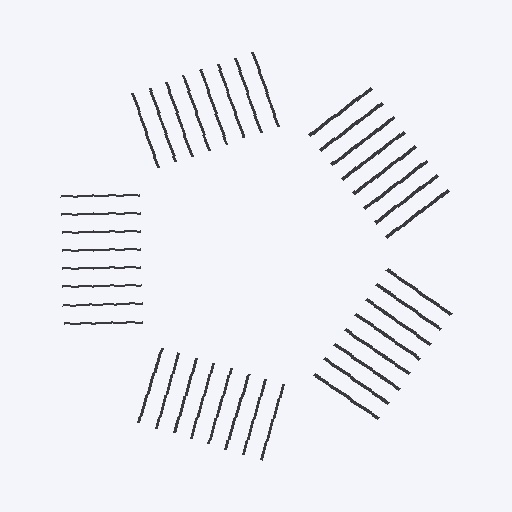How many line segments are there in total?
40 — 8 along each of the 5 edges.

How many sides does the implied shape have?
5 sides — the line-ends trace a pentagon.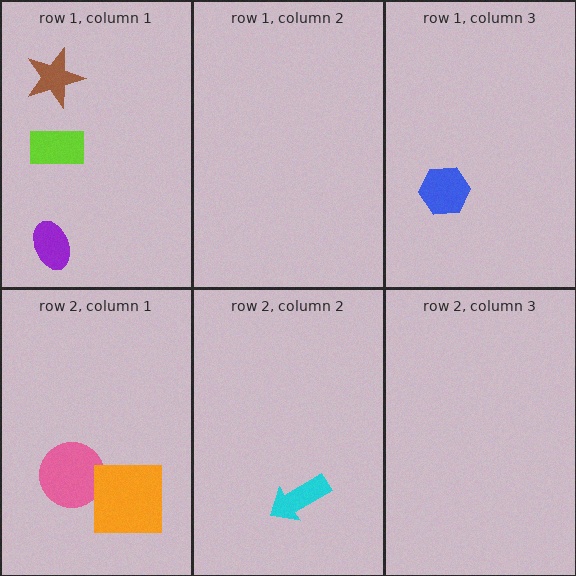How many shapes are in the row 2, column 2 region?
1.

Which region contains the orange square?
The row 2, column 1 region.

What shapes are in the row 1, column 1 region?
The purple ellipse, the brown star, the lime rectangle.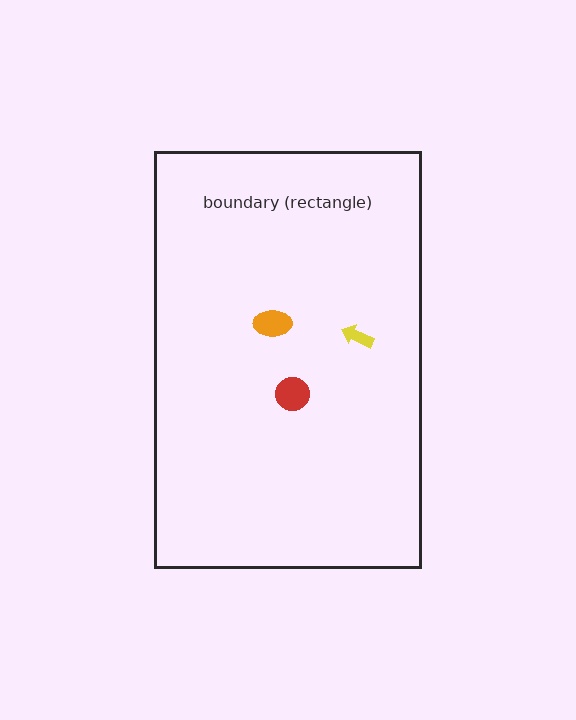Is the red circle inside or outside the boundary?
Inside.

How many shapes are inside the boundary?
3 inside, 0 outside.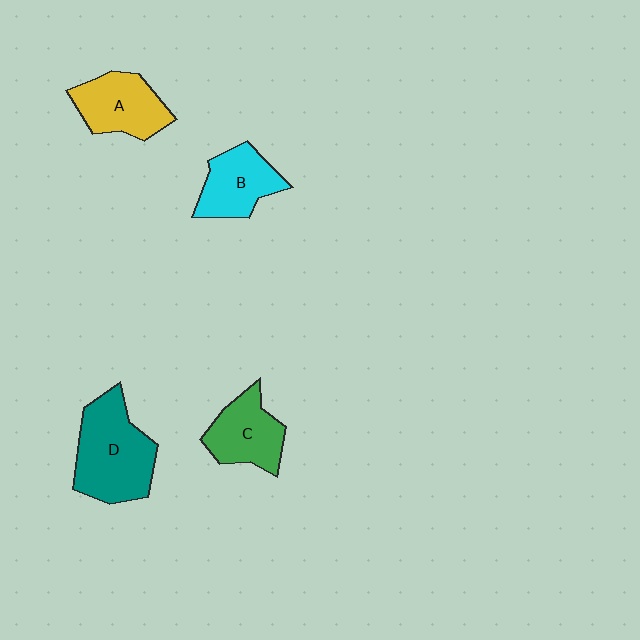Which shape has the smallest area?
Shape B (cyan).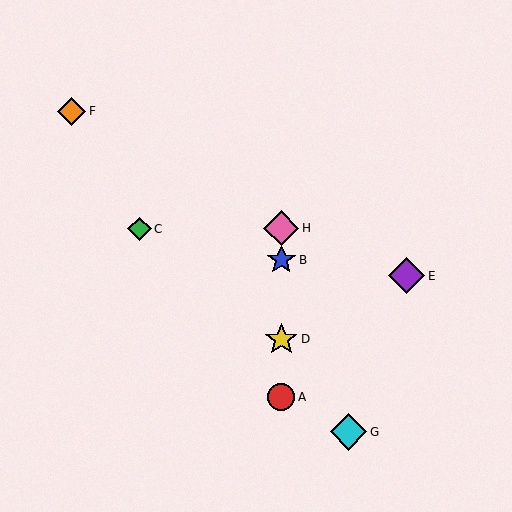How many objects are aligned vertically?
4 objects (A, B, D, H) are aligned vertically.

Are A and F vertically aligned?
No, A is at x≈281 and F is at x≈71.